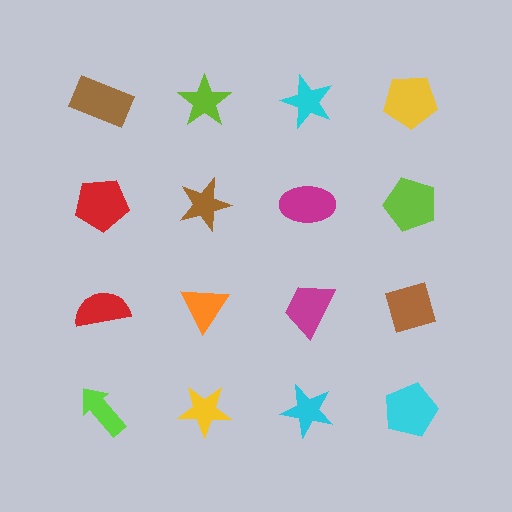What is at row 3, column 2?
An orange triangle.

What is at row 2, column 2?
A brown star.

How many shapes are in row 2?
4 shapes.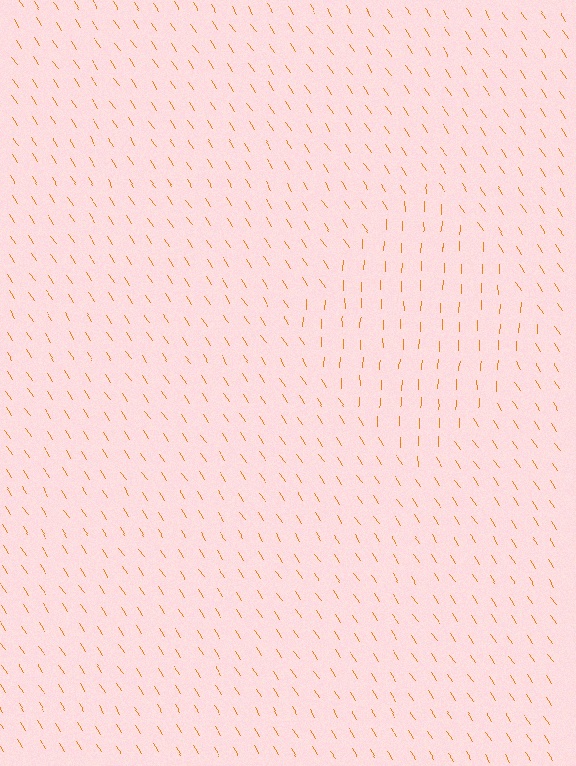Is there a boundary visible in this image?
Yes, there is a texture boundary formed by a change in line orientation.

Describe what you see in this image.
The image is filled with small orange line segments. A diamond region in the image has lines oriented differently from the surrounding lines, creating a visible texture boundary.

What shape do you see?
I see a diamond.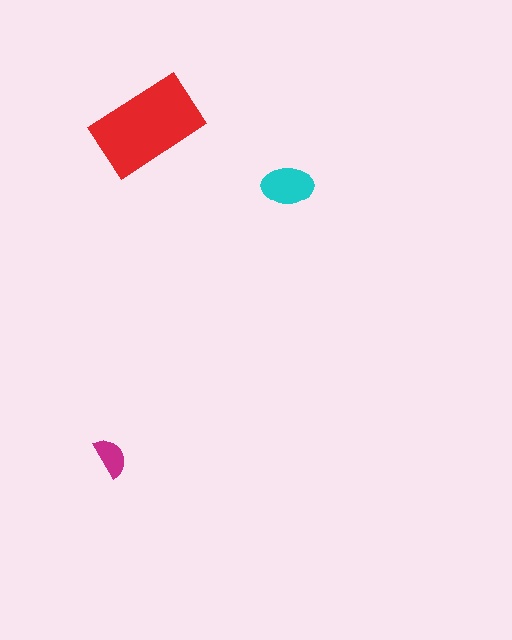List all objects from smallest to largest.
The magenta semicircle, the cyan ellipse, the red rectangle.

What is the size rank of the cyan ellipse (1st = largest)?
2nd.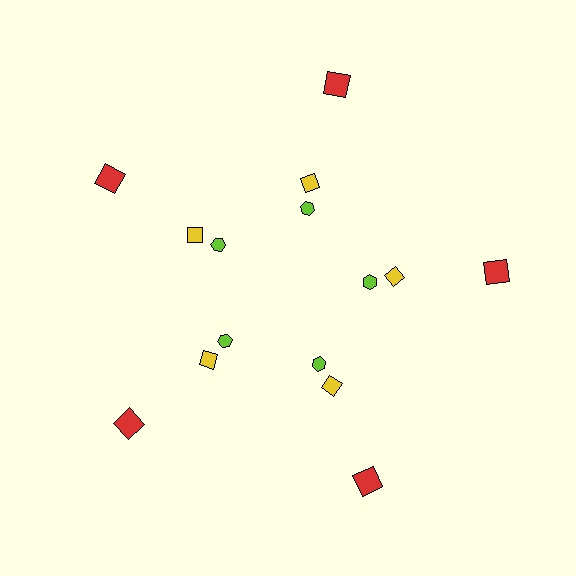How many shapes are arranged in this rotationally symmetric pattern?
There are 15 shapes, arranged in 5 groups of 3.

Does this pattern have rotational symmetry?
Yes, this pattern has 5-fold rotational symmetry. It looks the same after rotating 72 degrees around the center.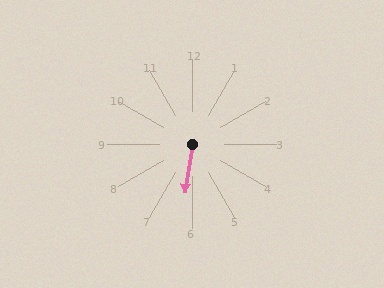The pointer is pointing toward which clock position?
Roughly 6 o'clock.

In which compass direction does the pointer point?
South.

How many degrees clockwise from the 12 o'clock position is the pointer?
Approximately 189 degrees.